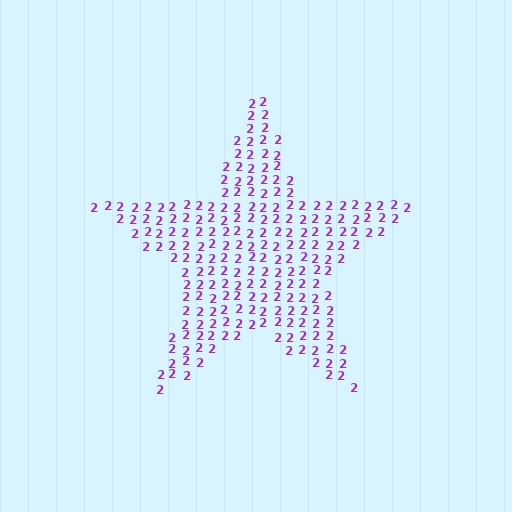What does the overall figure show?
The overall figure shows a star.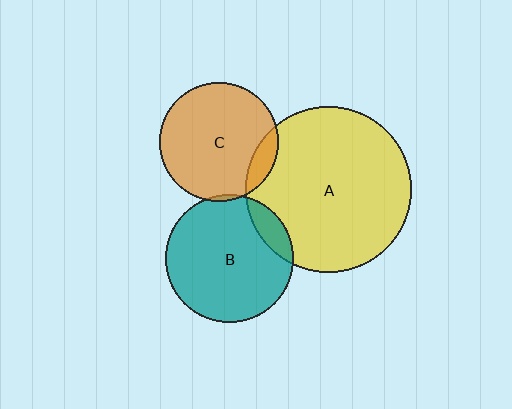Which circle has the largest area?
Circle A (yellow).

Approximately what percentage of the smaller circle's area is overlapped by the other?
Approximately 10%.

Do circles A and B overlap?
Yes.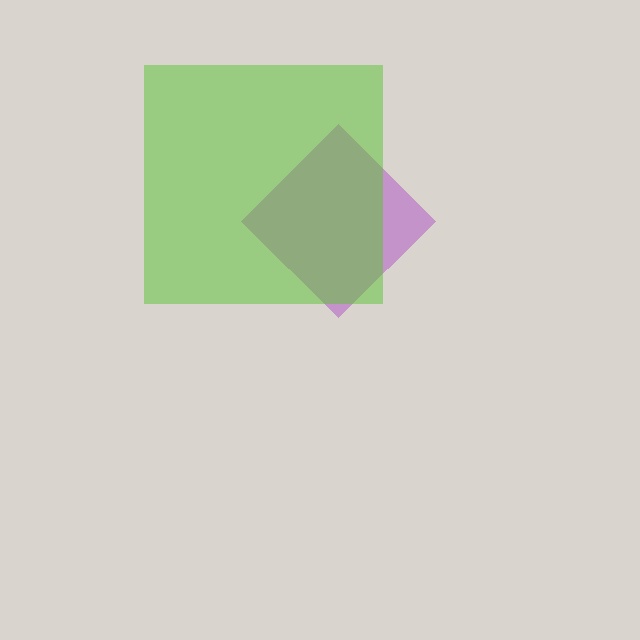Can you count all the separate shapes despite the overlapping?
Yes, there are 2 separate shapes.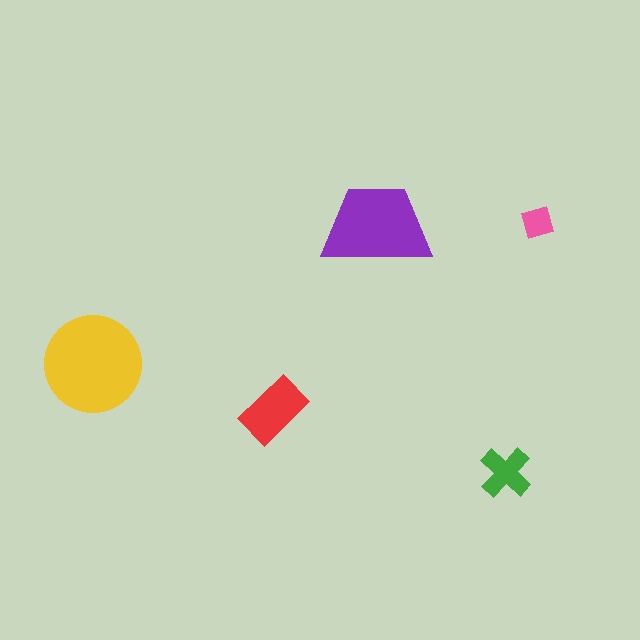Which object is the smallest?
The pink diamond.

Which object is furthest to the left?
The yellow circle is leftmost.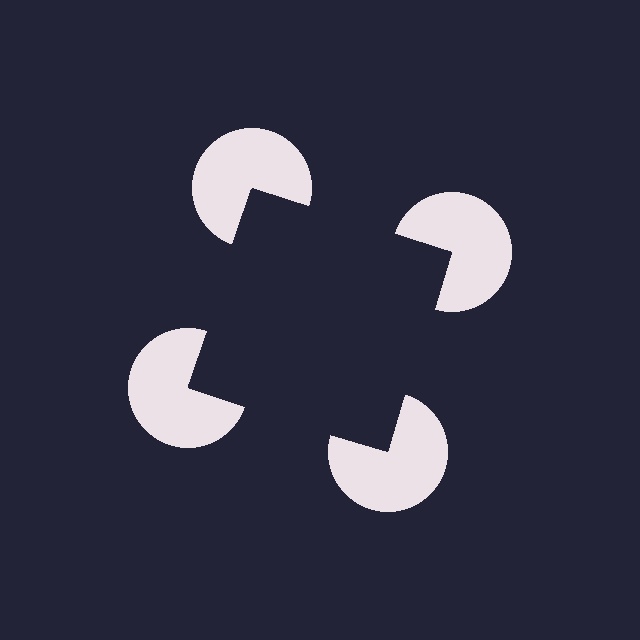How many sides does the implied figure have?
4 sides.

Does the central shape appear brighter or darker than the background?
It typically appears slightly darker than the background, even though no actual brightness change is drawn.